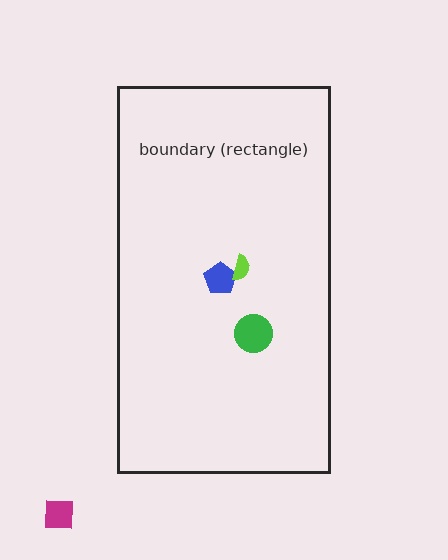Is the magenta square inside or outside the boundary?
Outside.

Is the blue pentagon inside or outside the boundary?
Inside.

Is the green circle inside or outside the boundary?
Inside.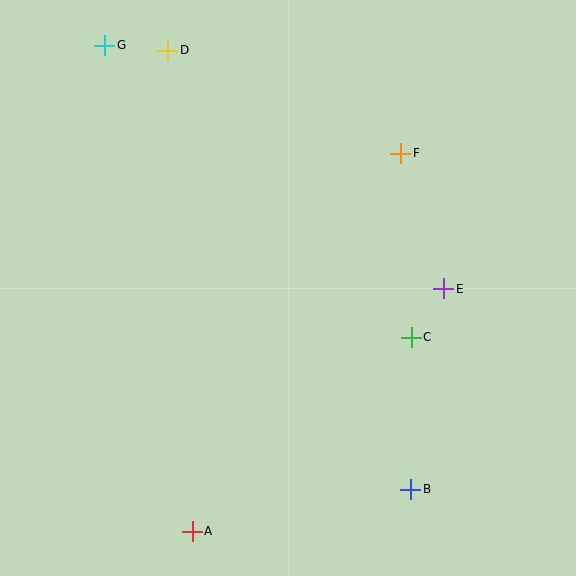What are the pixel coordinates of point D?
Point D is at (168, 50).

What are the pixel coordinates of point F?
Point F is at (401, 153).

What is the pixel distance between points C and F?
The distance between C and F is 184 pixels.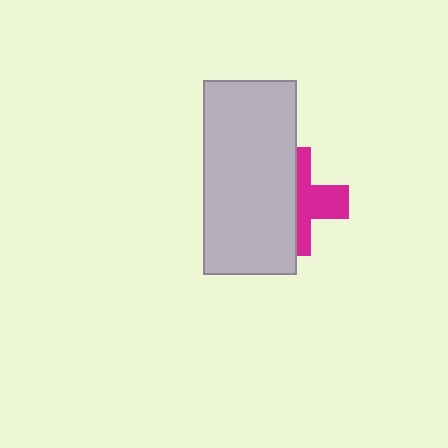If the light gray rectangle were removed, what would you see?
You would see the complete magenta cross.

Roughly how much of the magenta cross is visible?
A small part of it is visible (roughly 45%).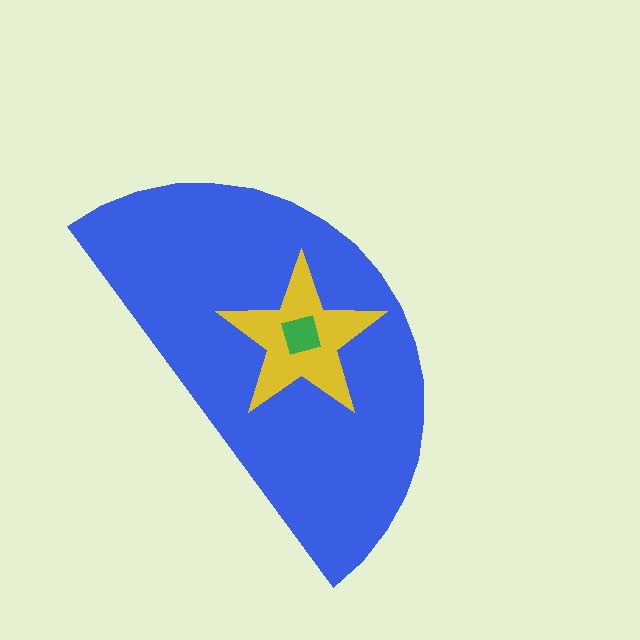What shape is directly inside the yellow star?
The green square.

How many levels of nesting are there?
3.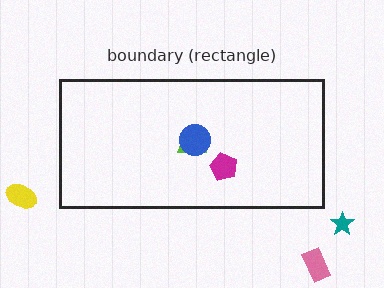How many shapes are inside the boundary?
3 inside, 3 outside.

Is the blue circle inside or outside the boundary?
Inside.